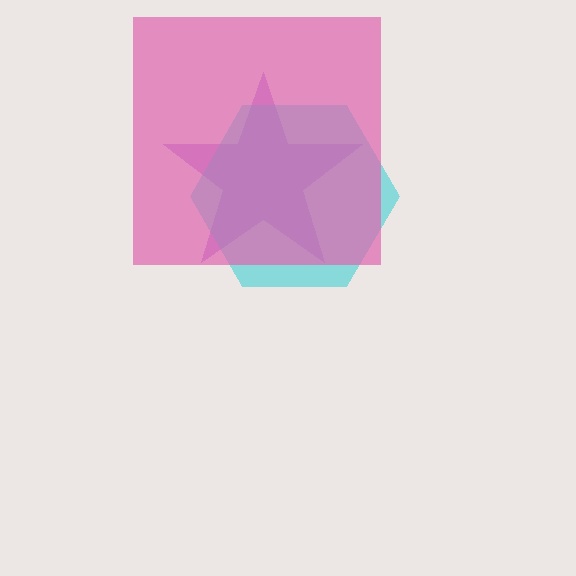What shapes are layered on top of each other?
The layered shapes are: a purple star, a cyan hexagon, a pink square.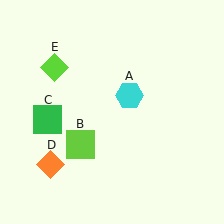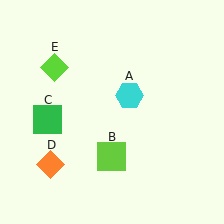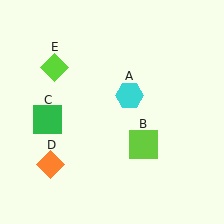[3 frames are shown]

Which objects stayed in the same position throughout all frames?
Cyan hexagon (object A) and green square (object C) and orange diamond (object D) and lime diamond (object E) remained stationary.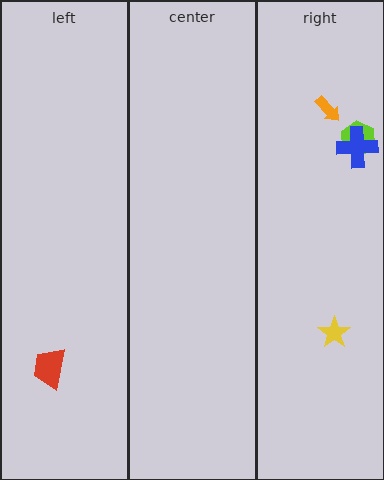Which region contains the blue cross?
The right region.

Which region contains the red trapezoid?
The left region.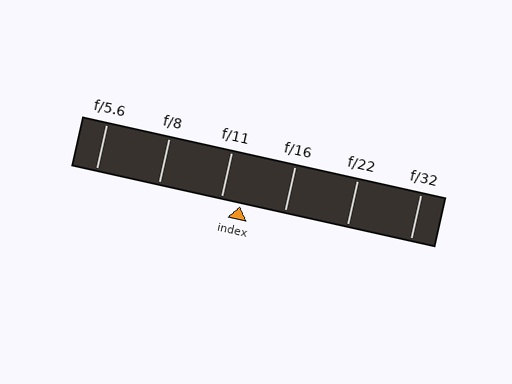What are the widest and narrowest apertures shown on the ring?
The widest aperture shown is f/5.6 and the narrowest is f/32.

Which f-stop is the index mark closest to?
The index mark is closest to f/11.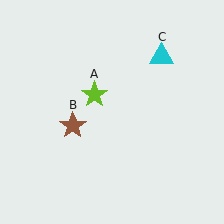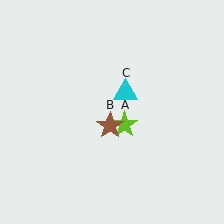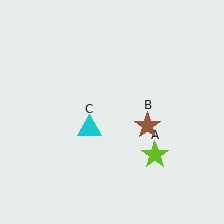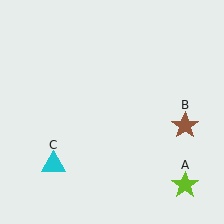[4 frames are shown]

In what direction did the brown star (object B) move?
The brown star (object B) moved right.